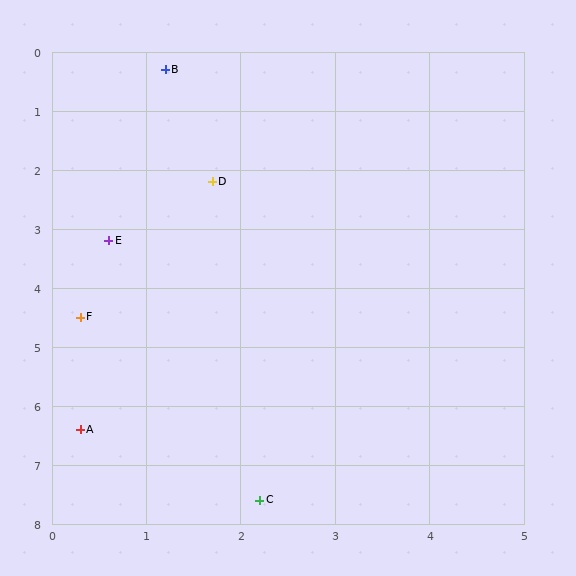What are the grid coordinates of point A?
Point A is at approximately (0.3, 6.4).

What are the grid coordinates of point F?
Point F is at approximately (0.3, 4.5).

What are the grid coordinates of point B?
Point B is at approximately (1.2, 0.3).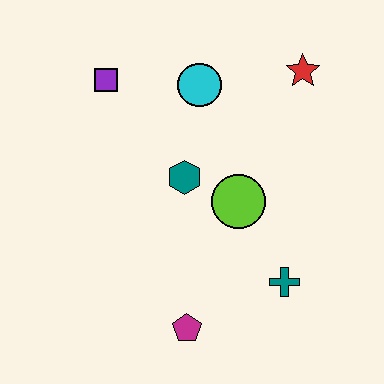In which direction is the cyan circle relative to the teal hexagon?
The cyan circle is above the teal hexagon.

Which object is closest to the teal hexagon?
The lime circle is closest to the teal hexagon.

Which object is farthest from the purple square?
The teal cross is farthest from the purple square.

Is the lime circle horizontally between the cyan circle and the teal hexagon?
No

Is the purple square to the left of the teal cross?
Yes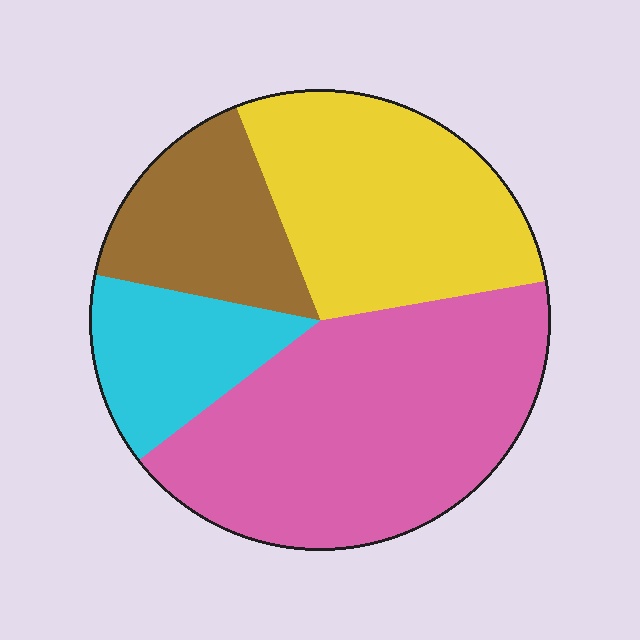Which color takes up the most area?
Pink, at roughly 40%.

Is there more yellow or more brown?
Yellow.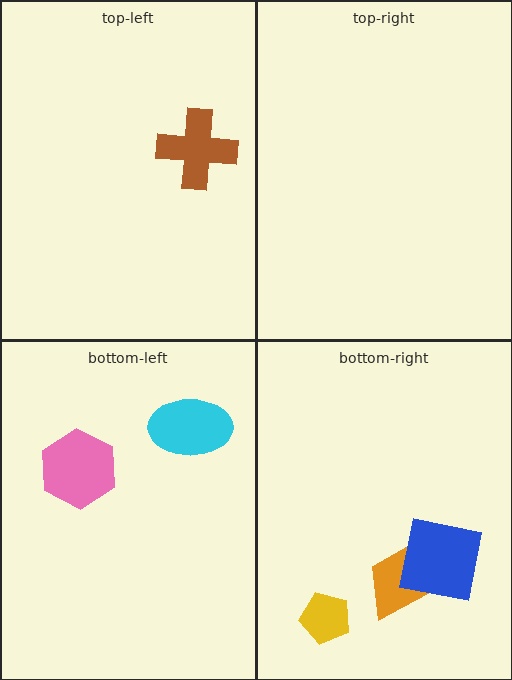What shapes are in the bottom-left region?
The cyan ellipse, the pink hexagon.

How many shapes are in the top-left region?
1.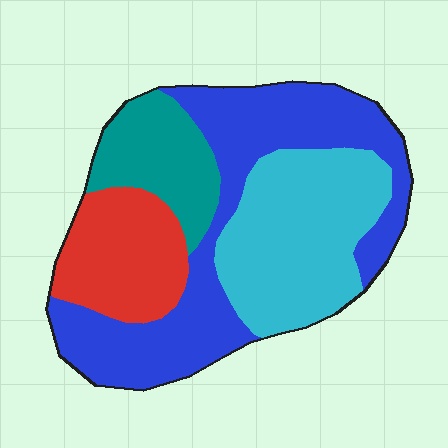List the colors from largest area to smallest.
From largest to smallest: blue, cyan, red, teal.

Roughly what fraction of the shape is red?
Red covers 17% of the shape.